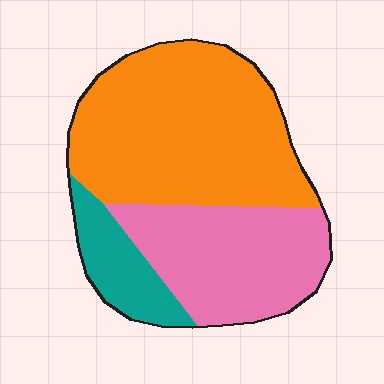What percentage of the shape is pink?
Pink covers around 35% of the shape.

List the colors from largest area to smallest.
From largest to smallest: orange, pink, teal.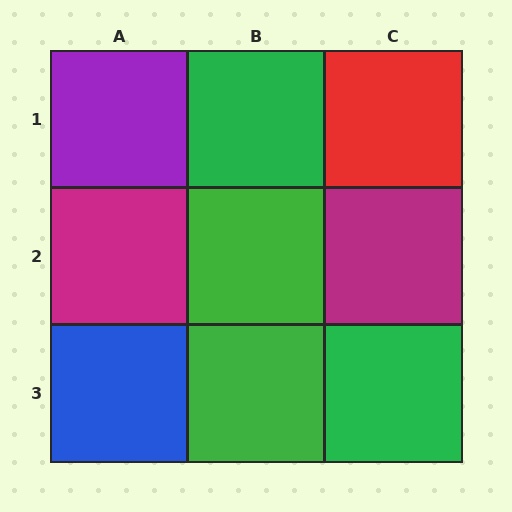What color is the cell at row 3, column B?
Green.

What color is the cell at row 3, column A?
Blue.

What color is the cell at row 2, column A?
Magenta.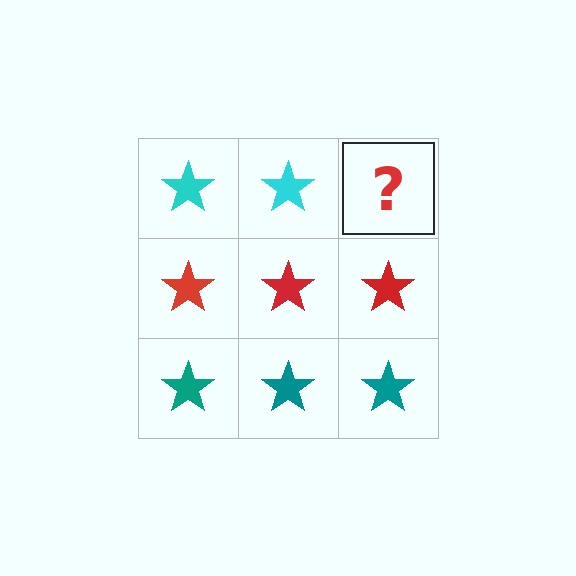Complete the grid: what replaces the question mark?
The question mark should be replaced with a cyan star.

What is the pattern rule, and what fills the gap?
The rule is that each row has a consistent color. The gap should be filled with a cyan star.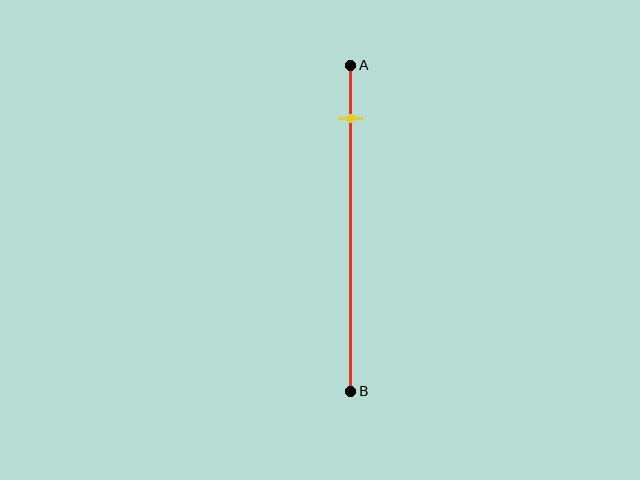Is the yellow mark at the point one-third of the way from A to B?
No, the mark is at about 15% from A, not at the 33% one-third point.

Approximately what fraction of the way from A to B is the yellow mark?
The yellow mark is approximately 15% of the way from A to B.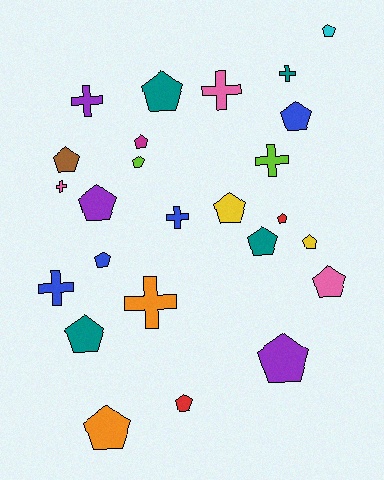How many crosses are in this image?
There are 8 crosses.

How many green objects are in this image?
There are no green objects.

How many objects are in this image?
There are 25 objects.